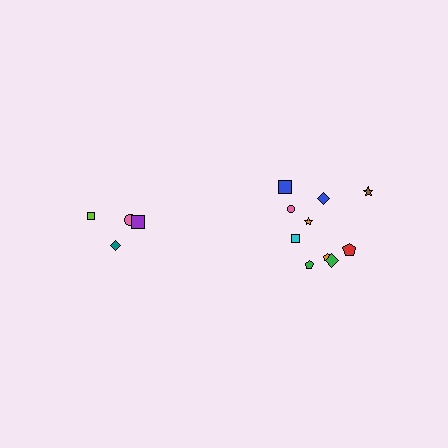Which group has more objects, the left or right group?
The right group.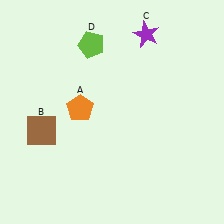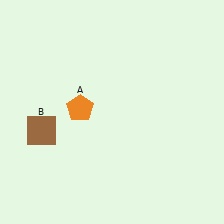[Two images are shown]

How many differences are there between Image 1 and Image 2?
There are 2 differences between the two images.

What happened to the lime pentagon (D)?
The lime pentagon (D) was removed in Image 2. It was in the top-left area of Image 1.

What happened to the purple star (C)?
The purple star (C) was removed in Image 2. It was in the top-right area of Image 1.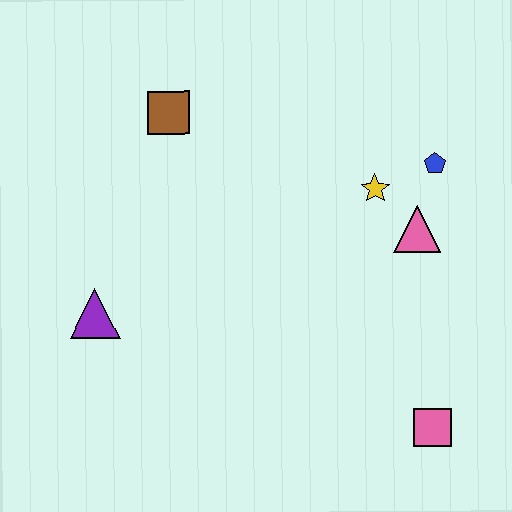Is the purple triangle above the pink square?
Yes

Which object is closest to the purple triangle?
The brown square is closest to the purple triangle.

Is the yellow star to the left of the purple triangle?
No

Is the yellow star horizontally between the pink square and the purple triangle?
Yes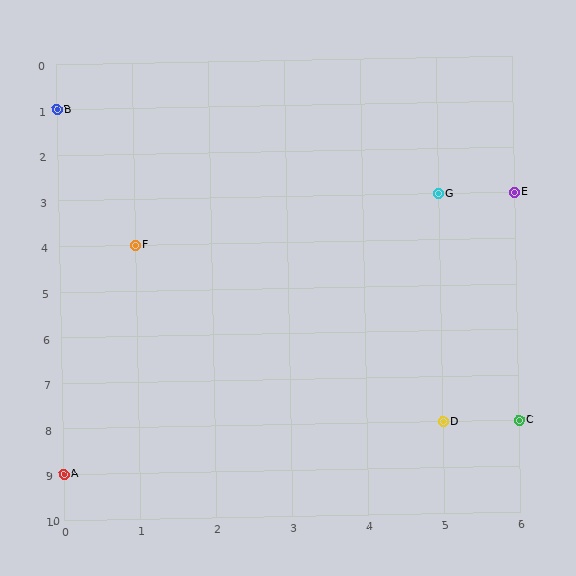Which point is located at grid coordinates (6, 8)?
Point C is at (6, 8).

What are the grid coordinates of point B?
Point B is at grid coordinates (0, 1).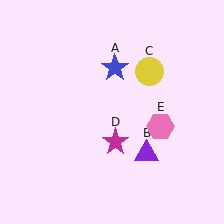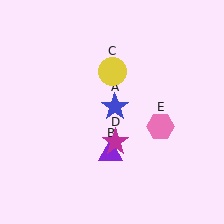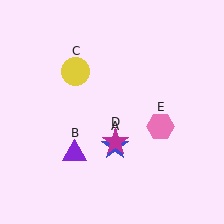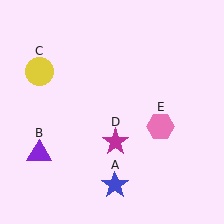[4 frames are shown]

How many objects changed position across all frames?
3 objects changed position: blue star (object A), purple triangle (object B), yellow circle (object C).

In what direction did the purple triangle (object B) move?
The purple triangle (object B) moved left.